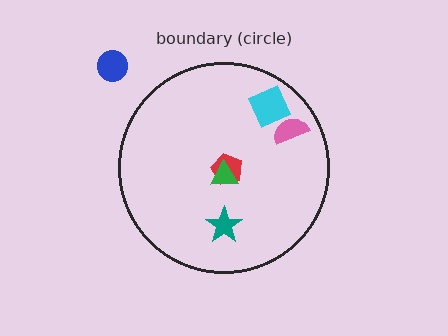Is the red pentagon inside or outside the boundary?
Inside.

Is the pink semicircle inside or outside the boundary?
Inside.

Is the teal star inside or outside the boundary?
Inside.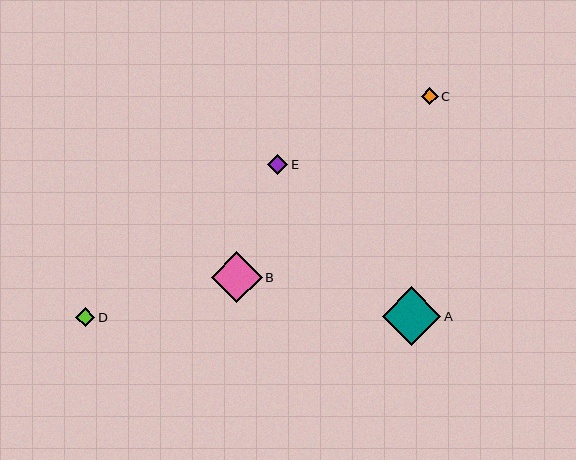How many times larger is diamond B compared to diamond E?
Diamond B is approximately 2.5 times the size of diamond E.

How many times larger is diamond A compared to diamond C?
Diamond A is approximately 3.4 times the size of diamond C.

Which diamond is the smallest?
Diamond C is the smallest with a size of approximately 17 pixels.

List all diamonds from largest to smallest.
From largest to smallest: A, B, E, D, C.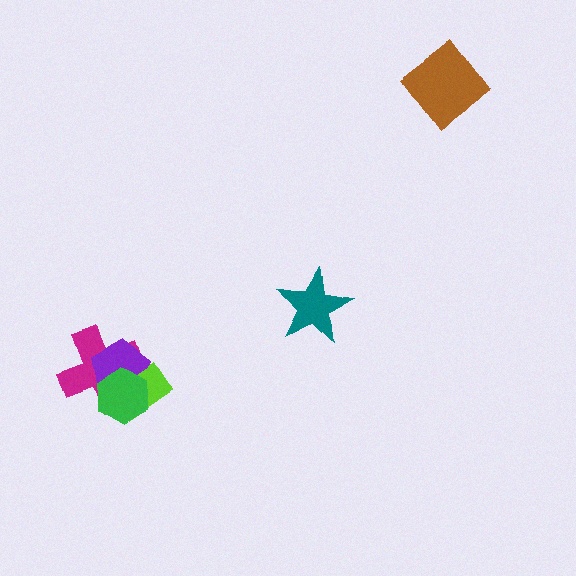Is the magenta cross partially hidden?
Yes, it is partially covered by another shape.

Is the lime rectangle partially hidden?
Yes, it is partially covered by another shape.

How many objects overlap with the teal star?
0 objects overlap with the teal star.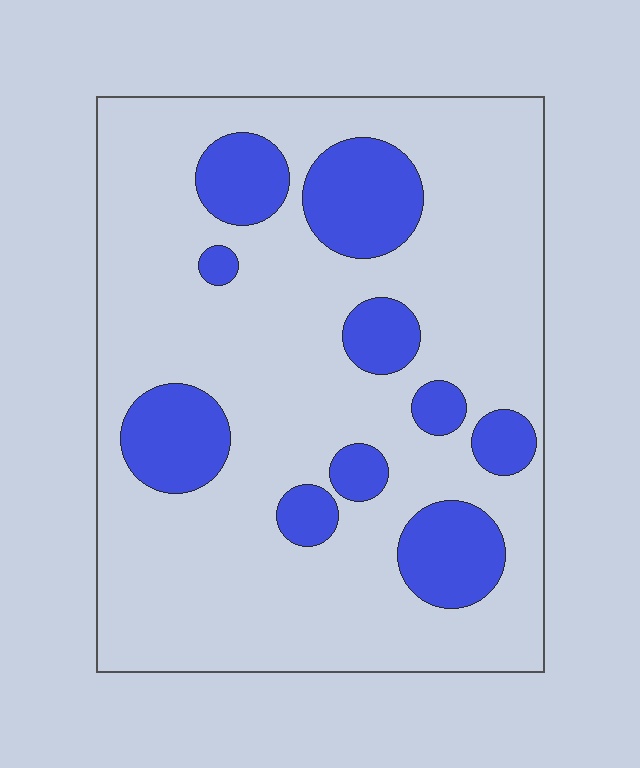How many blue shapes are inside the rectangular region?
10.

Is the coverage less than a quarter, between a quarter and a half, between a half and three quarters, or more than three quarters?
Less than a quarter.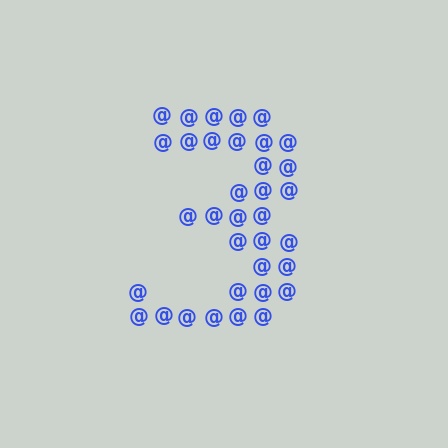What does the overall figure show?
The overall figure shows the digit 3.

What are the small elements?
The small elements are at signs.